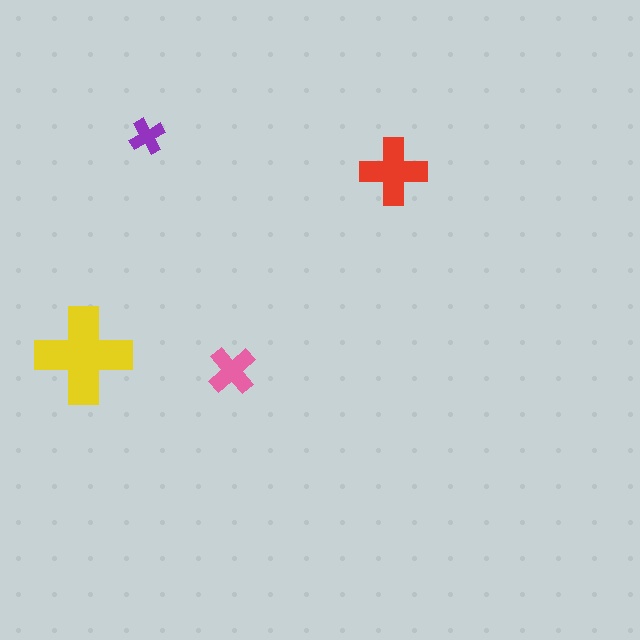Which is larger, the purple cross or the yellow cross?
The yellow one.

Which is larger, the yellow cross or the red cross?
The yellow one.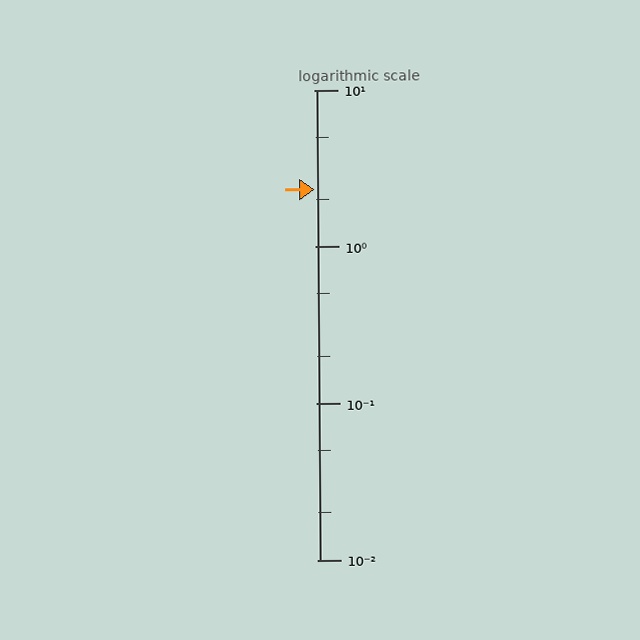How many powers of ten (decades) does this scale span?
The scale spans 3 decades, from 0.01 to 10.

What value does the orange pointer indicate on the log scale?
The pointer indicates approximately 2.3.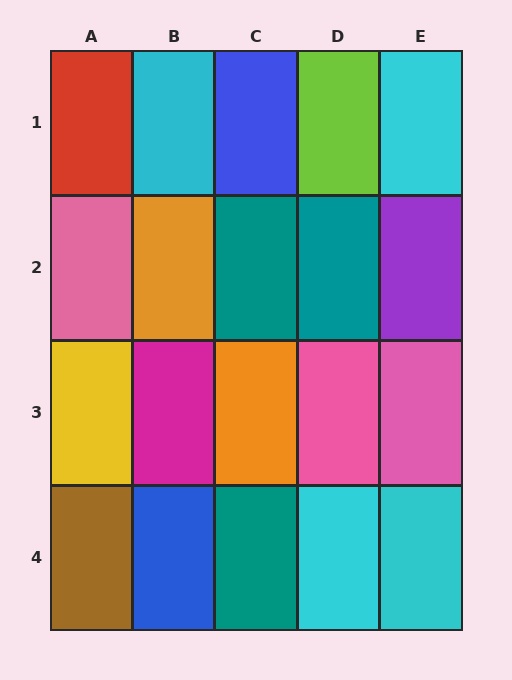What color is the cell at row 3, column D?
Pink.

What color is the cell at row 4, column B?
Blue.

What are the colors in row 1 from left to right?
Red, cyan, blue, lime, cyan.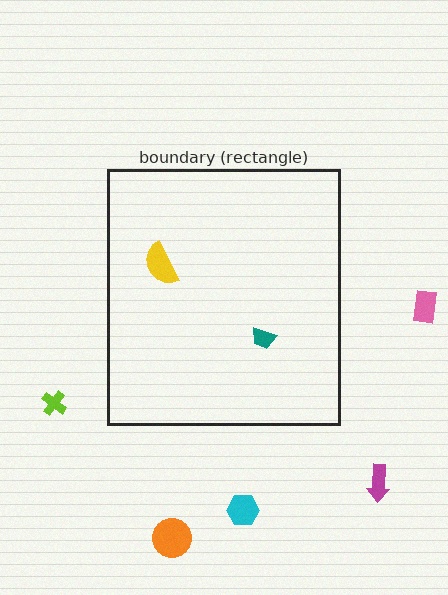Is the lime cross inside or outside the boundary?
Outside.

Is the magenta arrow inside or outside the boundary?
Outside.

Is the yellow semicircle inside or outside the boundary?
Inside.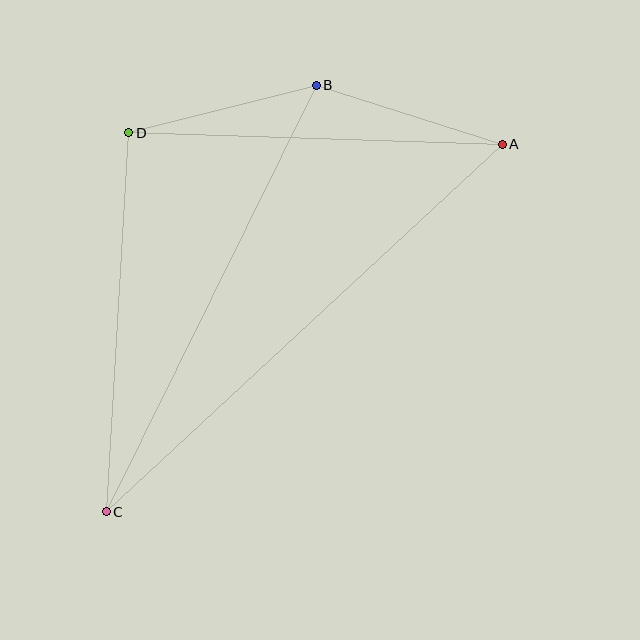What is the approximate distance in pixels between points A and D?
The distance between A and D is approximately 374 pixels.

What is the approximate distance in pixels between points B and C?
The distance between B and C is approximately 476 pixels.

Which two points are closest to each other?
Points B and D are closest to each other.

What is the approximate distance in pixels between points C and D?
The distance between C and D is approximately 380 pixels.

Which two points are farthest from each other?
Points A and C are farthest from each other.